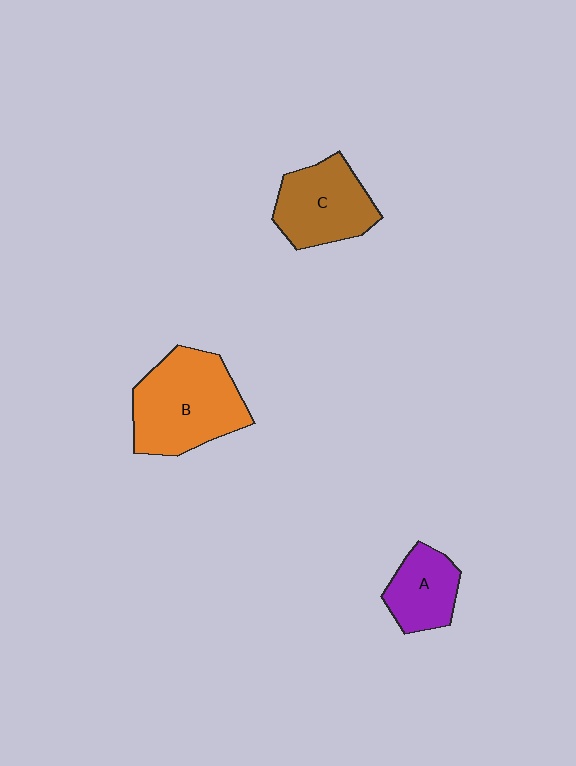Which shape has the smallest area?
Shape A (purple).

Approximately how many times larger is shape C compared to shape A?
Approximately 1.4 times.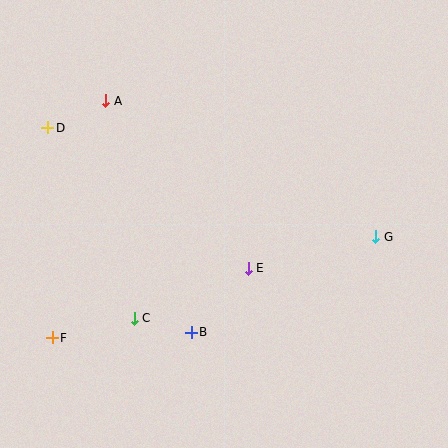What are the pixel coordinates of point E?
Point E is at (248, 268).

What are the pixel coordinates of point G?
Point G is at (376, 237).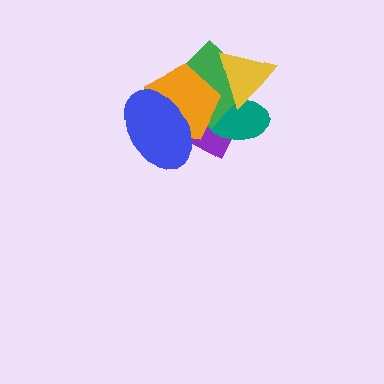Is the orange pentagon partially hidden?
Yes, it is partially covered by another shape.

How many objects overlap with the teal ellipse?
4 objects overlap with the teal ellipse.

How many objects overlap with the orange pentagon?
4 objects overlap with the orange pentagon.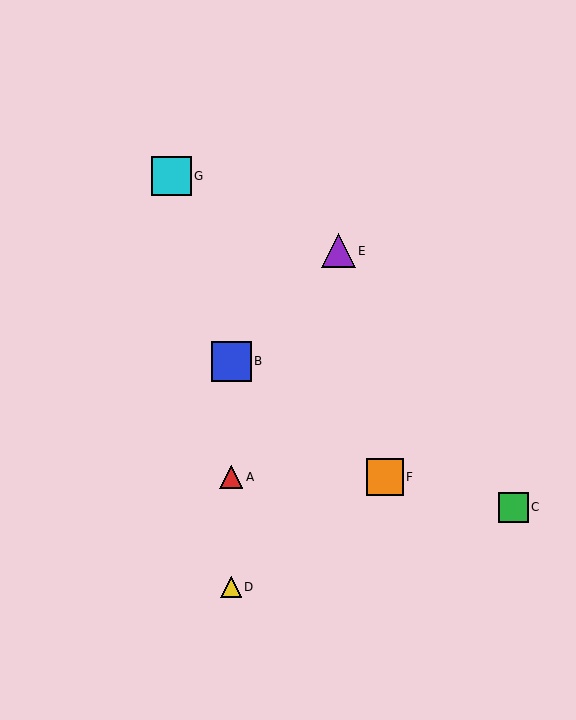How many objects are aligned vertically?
3 objects (A, B, D) are aligned vertically.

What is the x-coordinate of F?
Object F is at x≈385.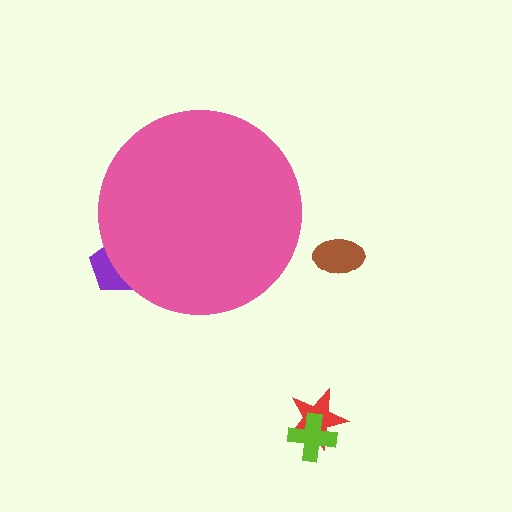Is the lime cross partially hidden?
No, the lime cross is fully visible.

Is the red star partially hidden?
No, the red star is fully visible.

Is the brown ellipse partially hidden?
No, the brown ellipse is fully visible.